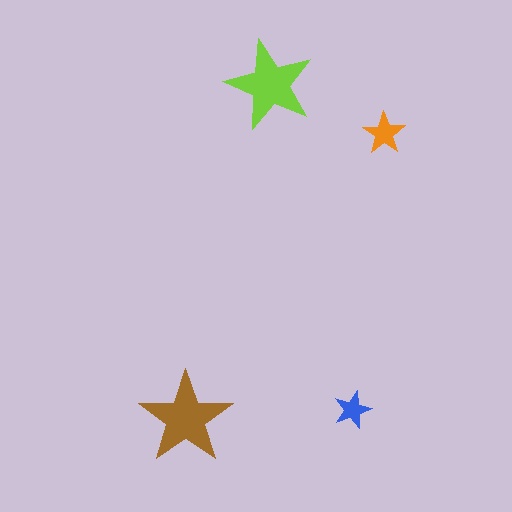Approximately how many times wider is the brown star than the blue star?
About 2.5 times wider.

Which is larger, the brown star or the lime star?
The brown one.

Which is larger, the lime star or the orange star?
The lime one.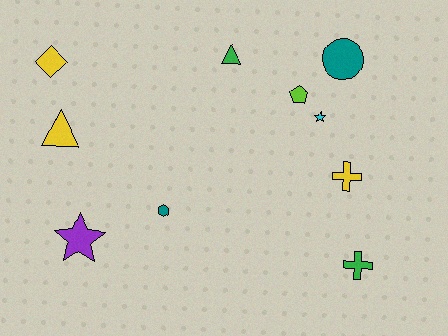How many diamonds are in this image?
There is 1 diamond.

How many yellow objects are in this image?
There are 3 yellow objects.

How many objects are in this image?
There are 10 objects.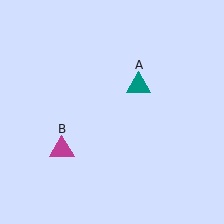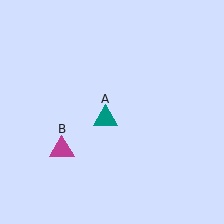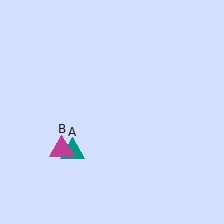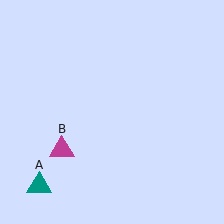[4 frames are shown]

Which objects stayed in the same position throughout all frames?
Magenta triangle (object B) remained stationary.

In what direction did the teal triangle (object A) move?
The teal triangle (object A) moved down and to the left.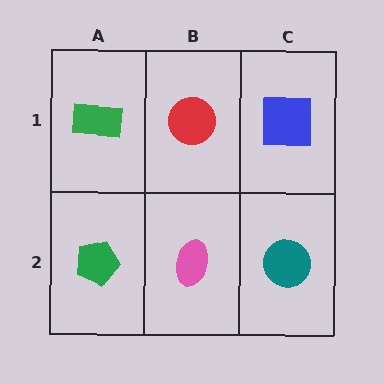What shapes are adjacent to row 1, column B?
A pink ellipse (row 2, column B), a green rectangle (row 1, column A), a blue square (row 1, column C).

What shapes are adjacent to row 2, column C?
A blue square (row 1, column C), a pink ellipse (row 2, column B).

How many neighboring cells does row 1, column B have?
3.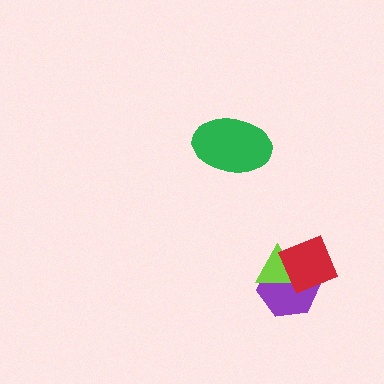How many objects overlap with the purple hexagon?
2 objects overlap with the purple hexagon.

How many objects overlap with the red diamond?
2 objects overlap with the red diamond.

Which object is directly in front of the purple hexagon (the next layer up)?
The lime triangle is directly in front of the purple hexagon.